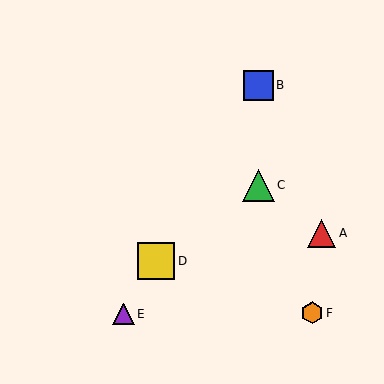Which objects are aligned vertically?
Objects B, C are aligned vertically.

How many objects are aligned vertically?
2 objects (B, C) are aligned vertically.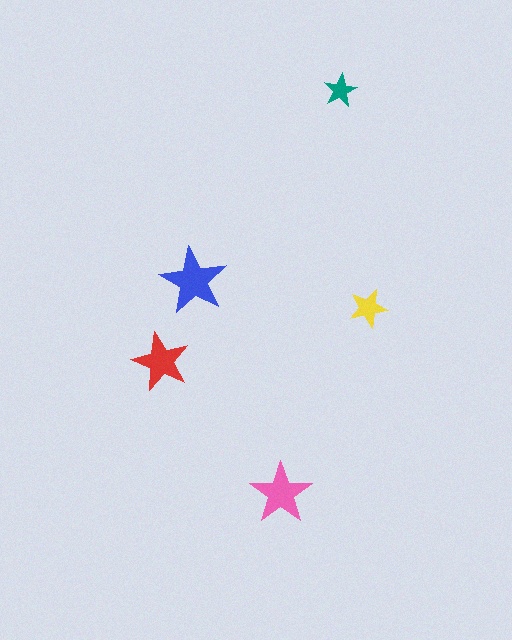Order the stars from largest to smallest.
the blue one, the pink one, the red one, the yellow one, the teal one.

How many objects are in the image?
There are 5 objects in the image.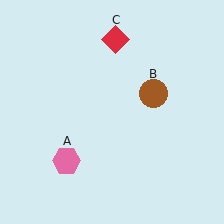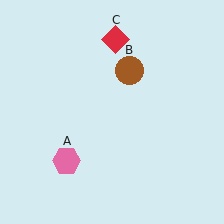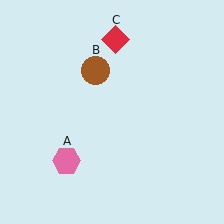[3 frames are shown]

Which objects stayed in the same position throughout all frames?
Pink hexagon (object A) and red diamond (object C) remained stationary.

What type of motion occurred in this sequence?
The brown circle (object B) rotated counterclockwise around the center of the scene.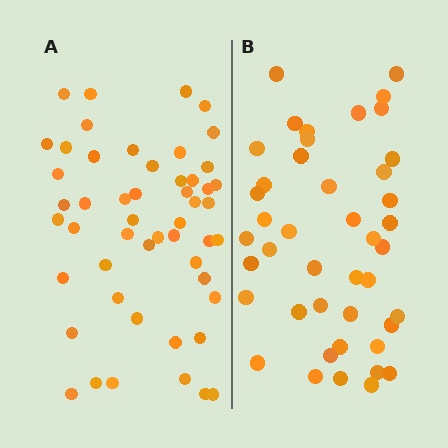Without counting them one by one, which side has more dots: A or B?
Region A (the left region) has more dots.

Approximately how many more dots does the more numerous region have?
Region A has roughly 8 or so more dots than region B.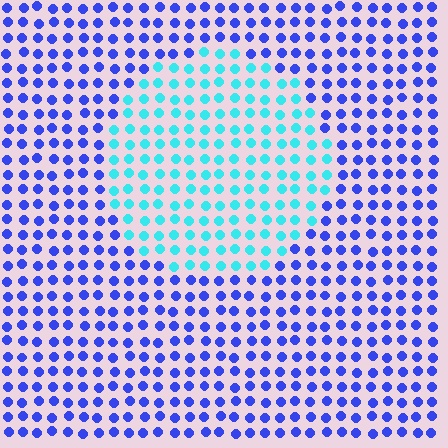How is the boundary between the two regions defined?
The boundary is defined purely by a slight shift in hue (about 54 degrees). Spacing, size, and orientation are identical on both sides.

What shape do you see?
I see a circle.